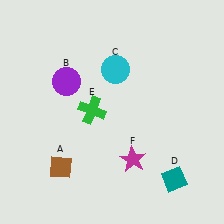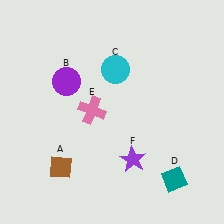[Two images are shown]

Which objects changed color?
E changed from green to pink. F changed from magenta to purple.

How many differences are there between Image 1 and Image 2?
There are 2 differences between the two images.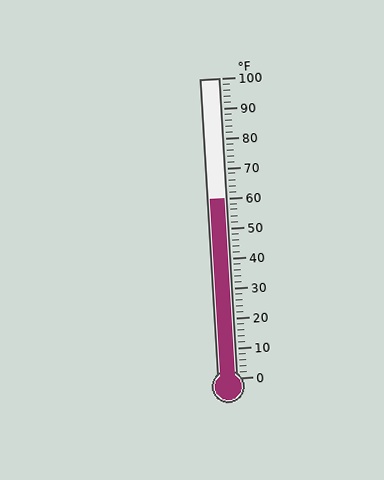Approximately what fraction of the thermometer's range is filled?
The thermometer is filled to approximately 60% of its range.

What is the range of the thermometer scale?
The thermometer scale ranges from 0°F to 100°F.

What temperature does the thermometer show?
The thermometer shows approximately 60°F.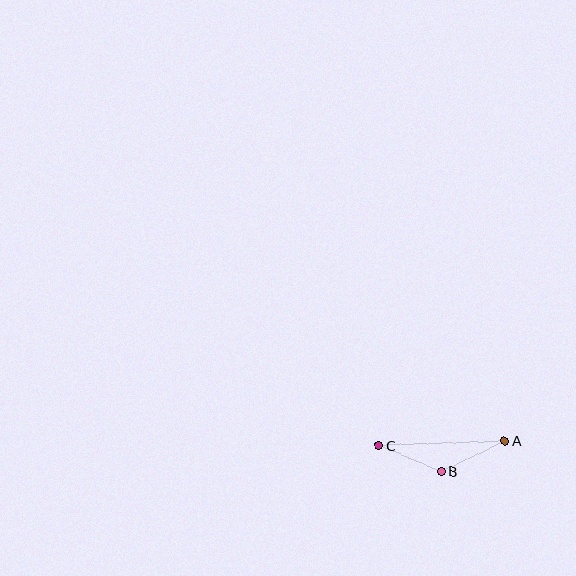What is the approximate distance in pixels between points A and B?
The distance between A and B is approximately 71 pixels.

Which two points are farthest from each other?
Points A and C are farthest from each other.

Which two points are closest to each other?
Points B and C are closest to each other.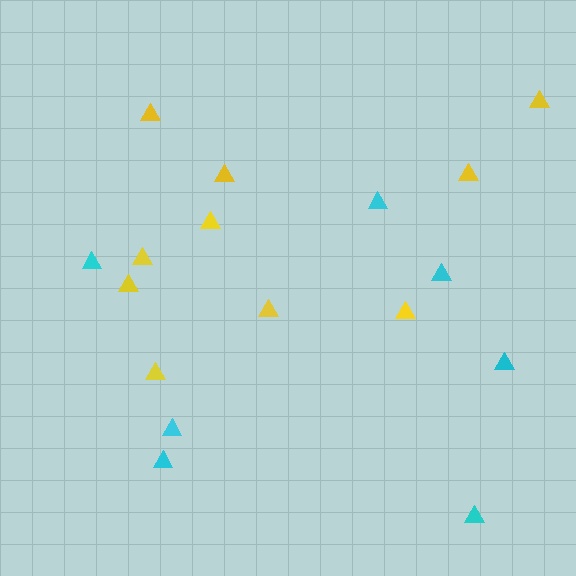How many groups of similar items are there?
There are 2 groups: one group of cyan triangles (7) and one group of yellow triangles (10).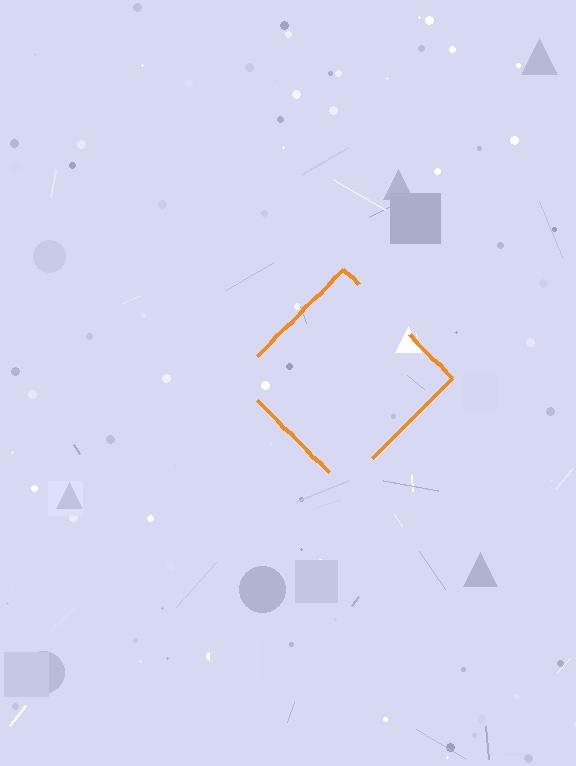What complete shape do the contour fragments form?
The contour fragments form a diamond.